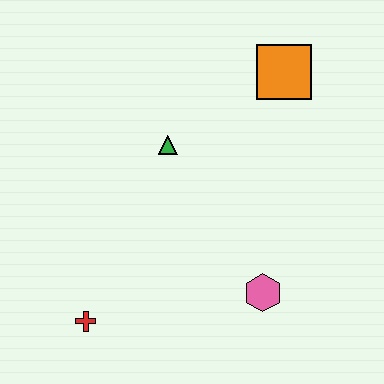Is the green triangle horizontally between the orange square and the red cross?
Yes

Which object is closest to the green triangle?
The orange square is closest to the green triangle.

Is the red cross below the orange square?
Yes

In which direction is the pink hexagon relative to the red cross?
The pink hexagon is to the right of the red cross.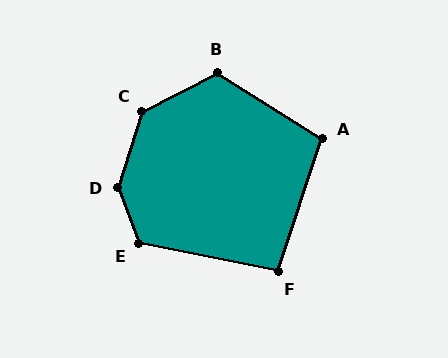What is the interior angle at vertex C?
Approximately 134 degrees (obtuse).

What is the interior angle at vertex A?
Approximately 104 degrees (obtuse).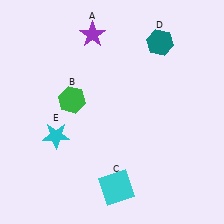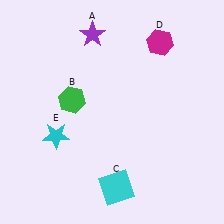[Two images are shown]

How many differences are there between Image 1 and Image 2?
There is 1 difference between the two images.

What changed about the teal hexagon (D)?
In Image 1, D is teal. In Image 2, it changed to magenta.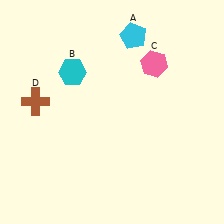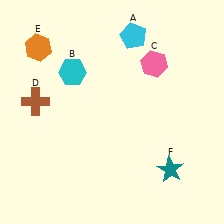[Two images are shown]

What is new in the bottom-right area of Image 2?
A teal star (F) was added in the bottom-right area of Image 2.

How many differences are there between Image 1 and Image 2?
There are 2 differences between the two images.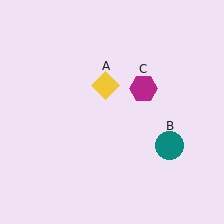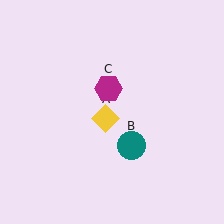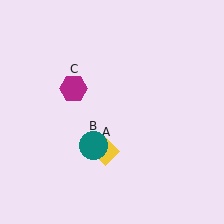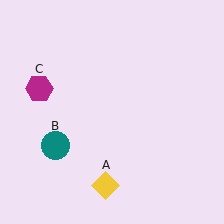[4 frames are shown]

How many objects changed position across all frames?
3 objects changed position: yellow diamond (object A), teal circle (object B), magenta hexagon (object C).